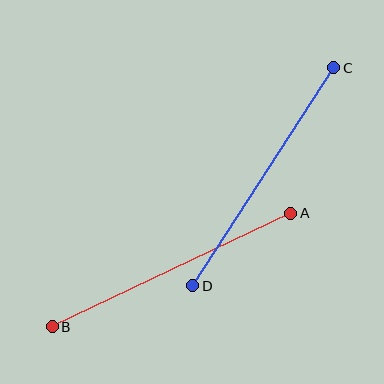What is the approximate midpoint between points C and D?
The midpoint is at approximately (263, 177) pixels.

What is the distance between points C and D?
The distance is approximately 260 pixels.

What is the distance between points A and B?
The distance is approximately 264 pixels.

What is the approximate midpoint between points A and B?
The midpoint is at approximately (172, 270) pixels.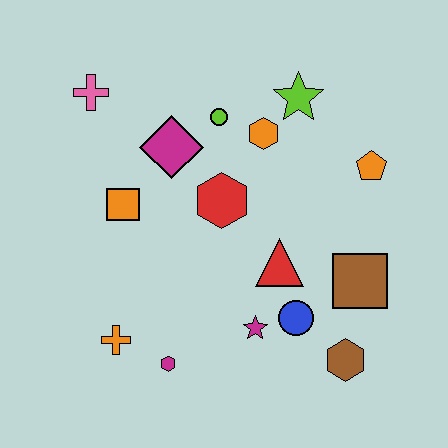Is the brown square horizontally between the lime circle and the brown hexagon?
No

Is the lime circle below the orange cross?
No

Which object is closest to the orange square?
The magenta diamond is closest to the orange square.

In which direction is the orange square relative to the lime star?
The orange square is to the left of the lime star.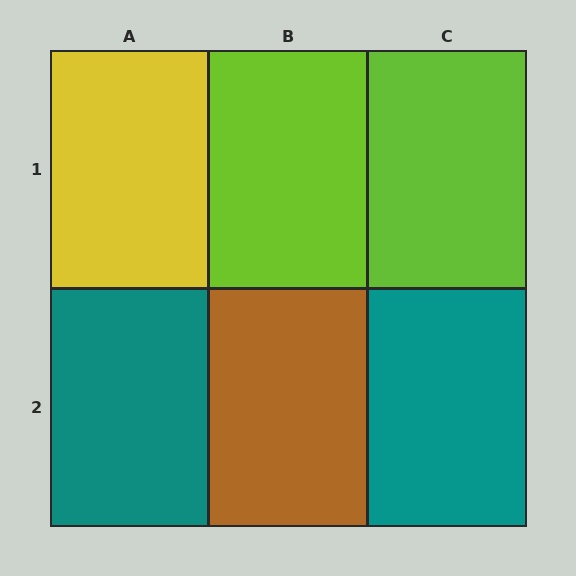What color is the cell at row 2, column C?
Teal.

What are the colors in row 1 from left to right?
Yellow, lime, lime.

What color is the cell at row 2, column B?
Brown.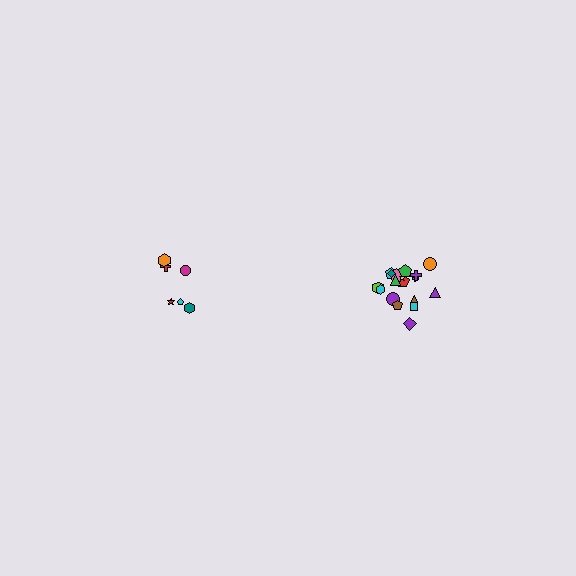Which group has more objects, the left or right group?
The right group.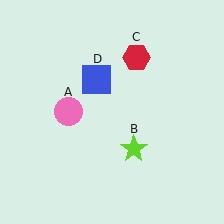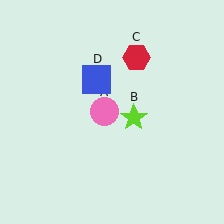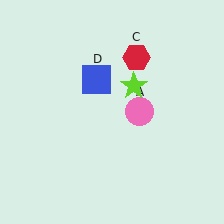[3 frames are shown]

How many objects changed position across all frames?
2 objects changed position: pink circle (object A), lime star (object B).